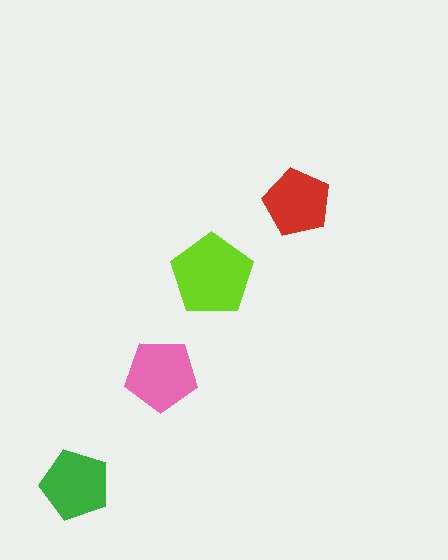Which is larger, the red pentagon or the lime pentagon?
The lime one.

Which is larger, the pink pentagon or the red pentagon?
The pink one.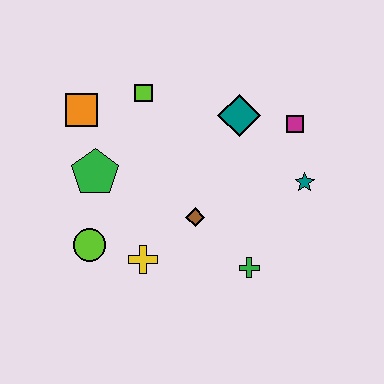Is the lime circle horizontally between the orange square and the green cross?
Yes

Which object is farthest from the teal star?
The orange square is farthest from the teal star.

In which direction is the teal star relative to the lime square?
The teal star is to the right of the lime square.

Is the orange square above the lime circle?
Yes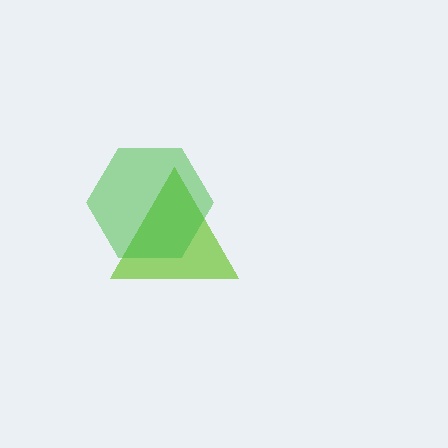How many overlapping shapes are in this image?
There are 2 overlapping shapes in the image.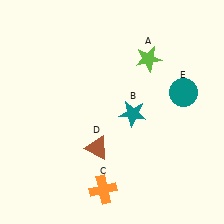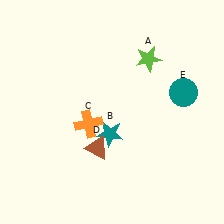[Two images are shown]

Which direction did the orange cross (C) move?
The orange cross (C) moved up.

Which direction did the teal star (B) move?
The teal star (B) moved left.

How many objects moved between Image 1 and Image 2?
2 objects moved between the two images.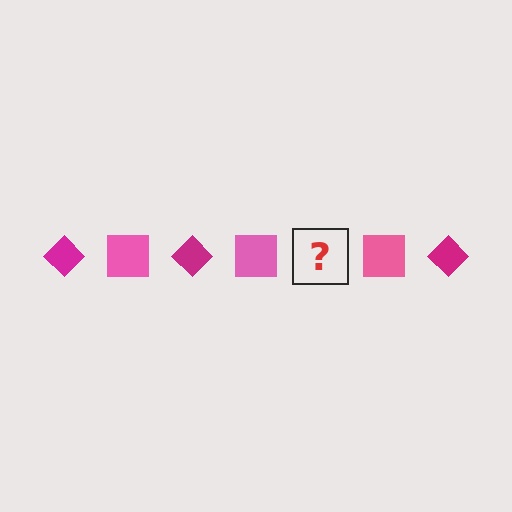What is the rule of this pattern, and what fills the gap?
The rule is that the pattern alternates between magenta diamond and pink square. The gap should be filled with a magenta diamond.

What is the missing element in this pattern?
The missing element is a magenta diamond.